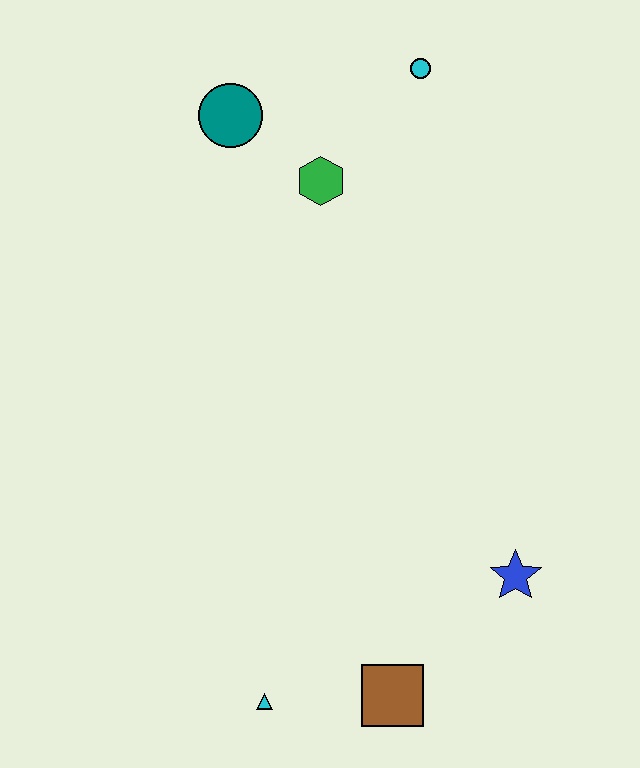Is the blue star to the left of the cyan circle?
No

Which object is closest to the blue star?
The brown square is closest to the blue star.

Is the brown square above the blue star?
No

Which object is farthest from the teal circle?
The brown square is farthest from the teal circle.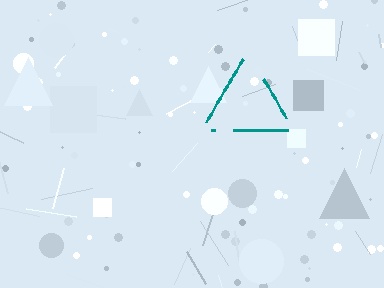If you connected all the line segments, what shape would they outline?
They would outline a triangle.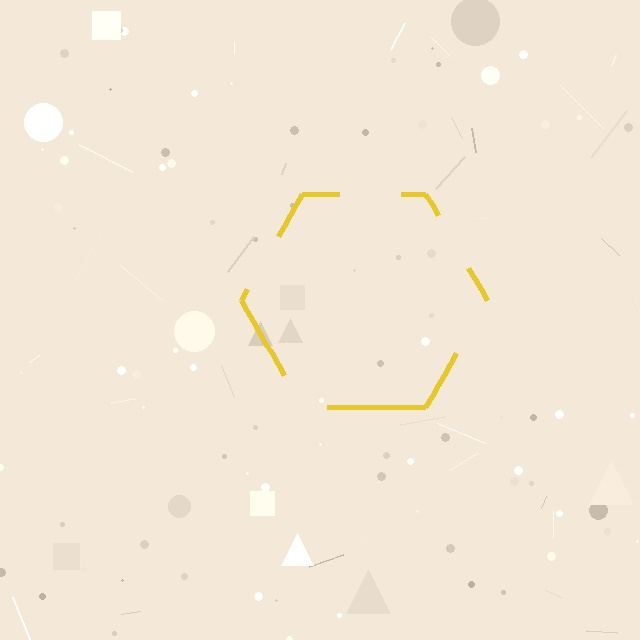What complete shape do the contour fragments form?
The contour fragments form a hexagon.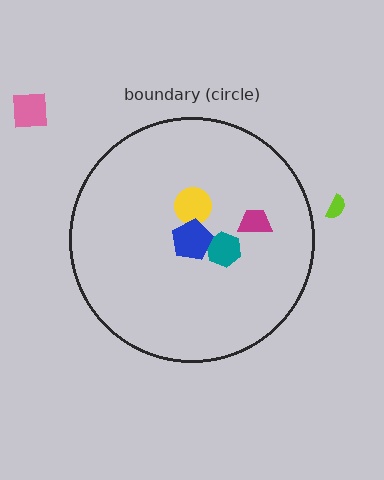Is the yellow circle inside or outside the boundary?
Inside.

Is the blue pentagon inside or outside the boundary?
Inside.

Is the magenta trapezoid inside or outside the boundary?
Inside.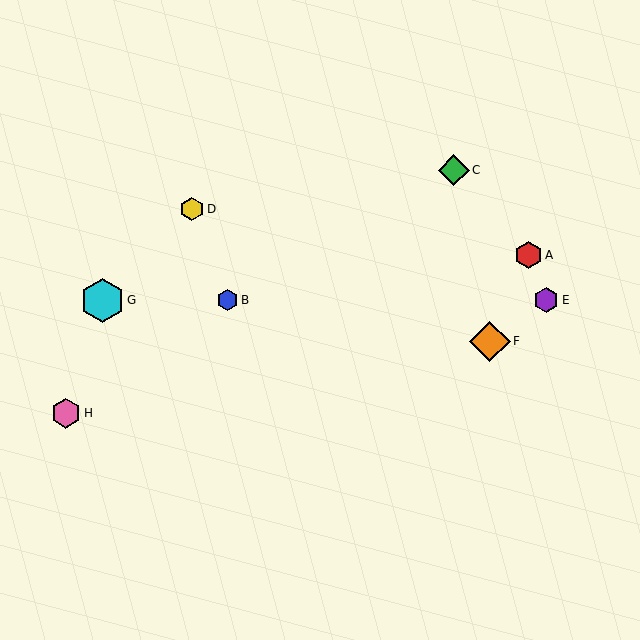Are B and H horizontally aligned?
No, B is at y≈300 and H is at y≈413.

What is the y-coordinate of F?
Object F is at y≈342.